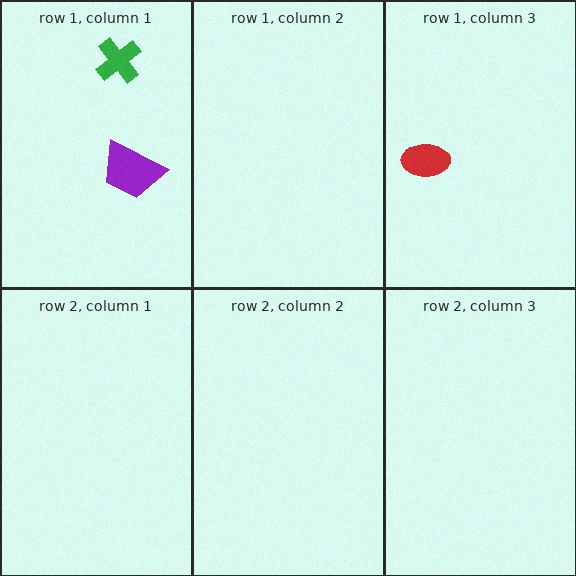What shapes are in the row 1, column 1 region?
The purple trapezoid, the green cross.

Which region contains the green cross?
The row 1, column 1 region.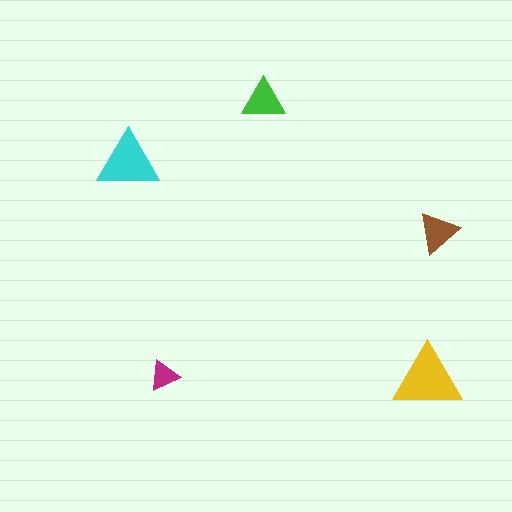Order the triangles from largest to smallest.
the yellow one, the cyan one, the green one, the brown one, the magenta one.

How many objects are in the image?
There are 5 objects in the image.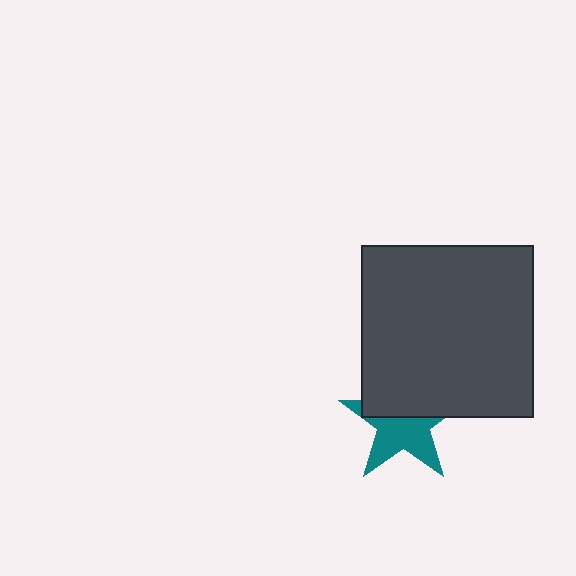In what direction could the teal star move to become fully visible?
The teal star could move down. That would shift it out from behind the dark gray square entirely.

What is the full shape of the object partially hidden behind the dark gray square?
The partially hidden object is a teal star.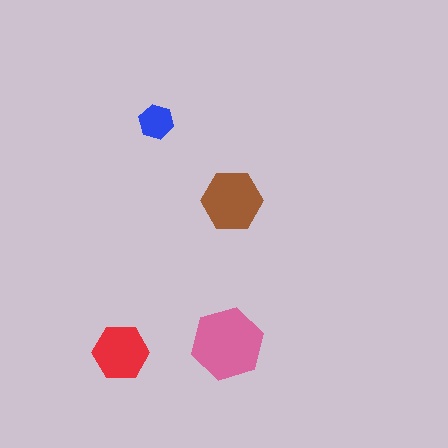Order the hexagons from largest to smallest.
the pink one, the brown one, the red one, the blue one.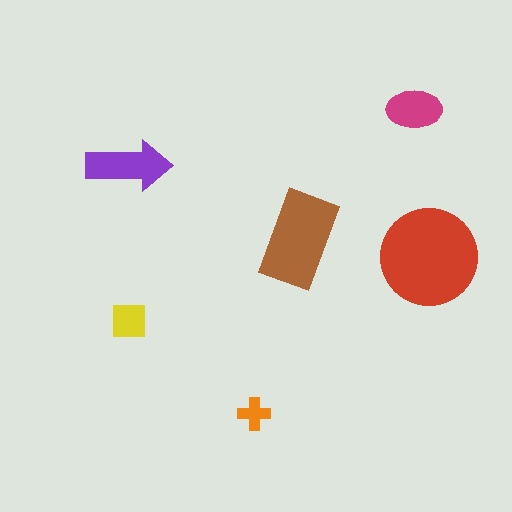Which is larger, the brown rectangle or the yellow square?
The brown rectangle.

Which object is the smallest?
The orange cross.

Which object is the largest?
The red circle.